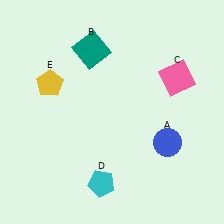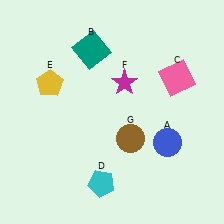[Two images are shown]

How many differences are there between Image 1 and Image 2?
There are 2 differences between the two images.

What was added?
A magenta star (F), a brown circle (G) were added in Image 2.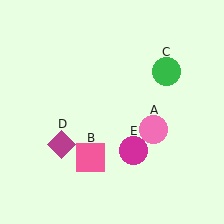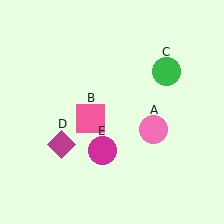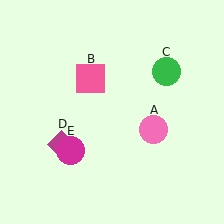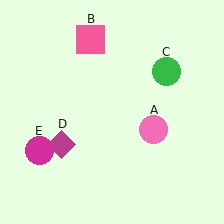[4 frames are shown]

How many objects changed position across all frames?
2 objects changed position: pink square (object B), magenta circle (object E).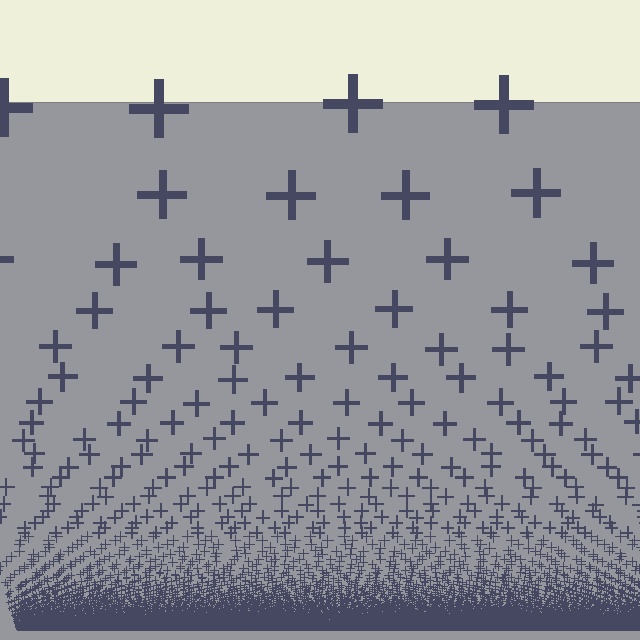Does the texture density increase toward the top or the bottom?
Density increases toward the bottom.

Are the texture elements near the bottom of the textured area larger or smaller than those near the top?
Smaller. The gradient is inverted — elements near the bottom are smaller and denser.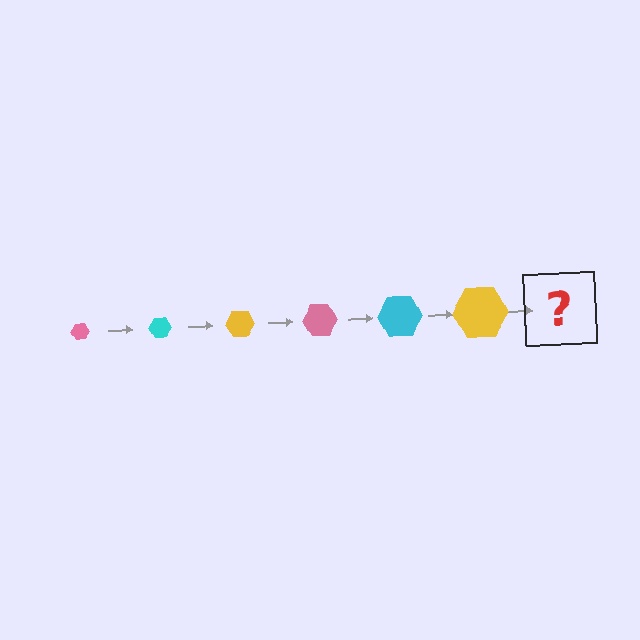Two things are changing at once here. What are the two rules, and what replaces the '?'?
The two rules are that the hexagon grows larger each step and the color cycles through pink, cyan, and yellow. The '?' should be a pink hexagon, larger than the previous one.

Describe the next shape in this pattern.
It should be a pink hexagon, larger than the previous one.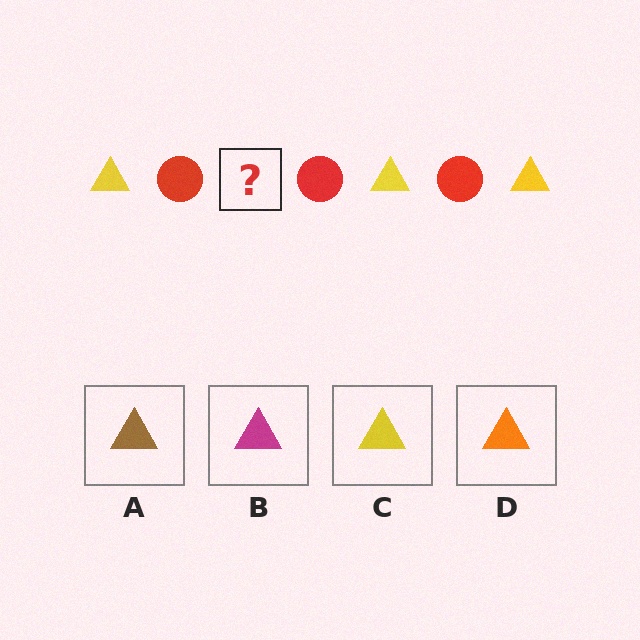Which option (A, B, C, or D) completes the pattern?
C.